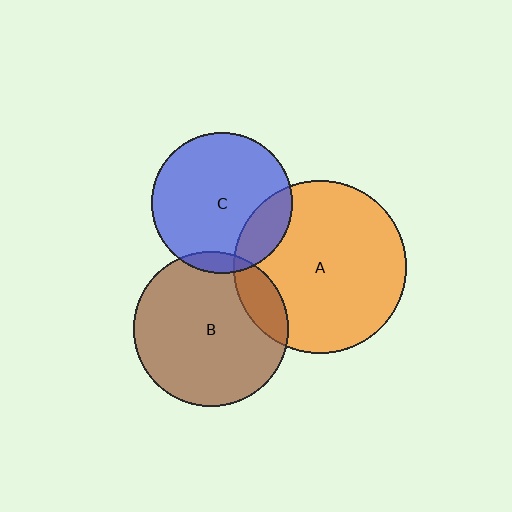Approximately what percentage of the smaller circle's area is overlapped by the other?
Approximately 15%.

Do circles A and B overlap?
Yes.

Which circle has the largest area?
Circle A (orange).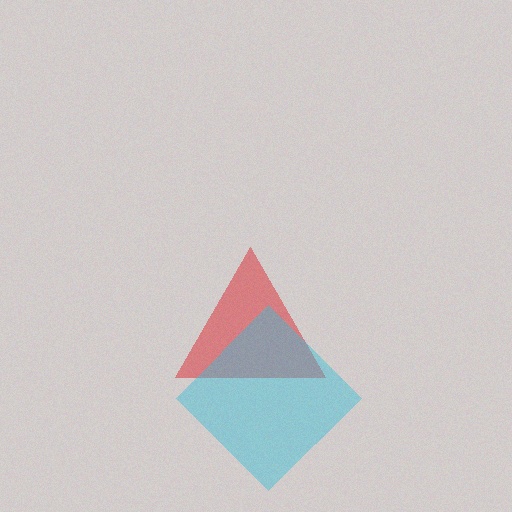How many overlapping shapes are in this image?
There are 2 overlapping shapes in the image.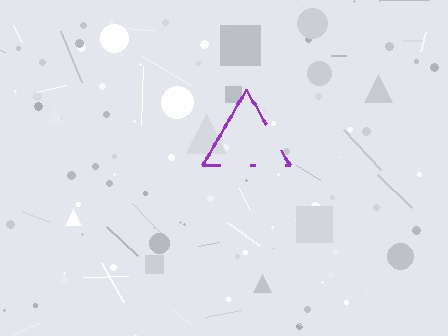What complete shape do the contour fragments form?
The contour fragments form a triangle.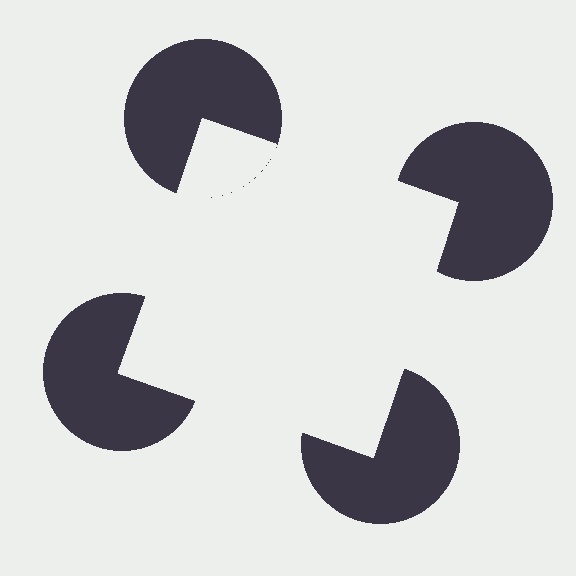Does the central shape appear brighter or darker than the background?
It typically appears slightly brighter than the background, even though no actual brightness change is drawn.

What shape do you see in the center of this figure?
An illusory square — its edges are inferred from the aligned wedge cuts in the pac-man discs, not physically drawn.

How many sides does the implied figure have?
4 sides.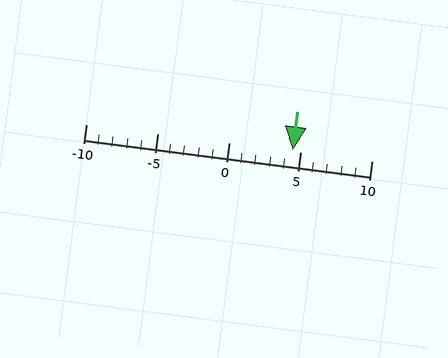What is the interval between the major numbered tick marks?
The major tick marks are spaced 5 units apart.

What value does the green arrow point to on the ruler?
The green arrow points to approximately 4.